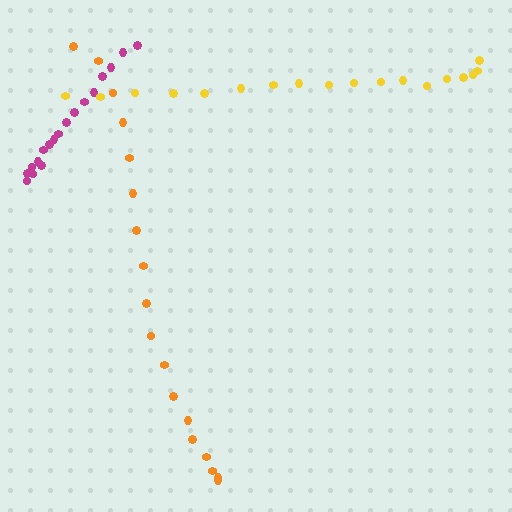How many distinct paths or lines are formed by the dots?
There are 3 distinct paths.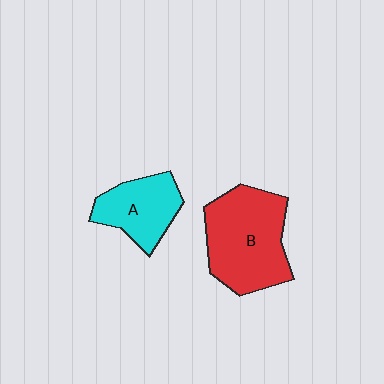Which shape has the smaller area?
Shape A (cyan).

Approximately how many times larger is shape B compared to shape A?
Approximately 1.7 times.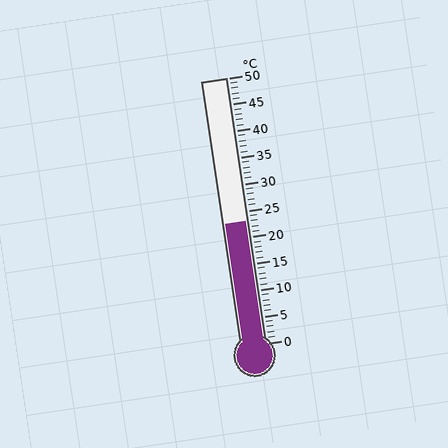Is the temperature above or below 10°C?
The temperature is above 10°C.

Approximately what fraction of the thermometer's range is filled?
The thermometer is filled to approximately 45% of its range.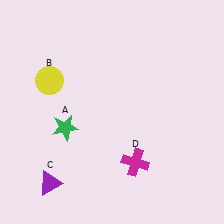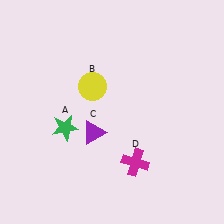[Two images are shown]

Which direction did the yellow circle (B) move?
The yellow circle (B) moved right.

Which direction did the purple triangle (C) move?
The purple triangle (C) moved up.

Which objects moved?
The objects that moved are: the yellow circle (B), the purple triangle (C).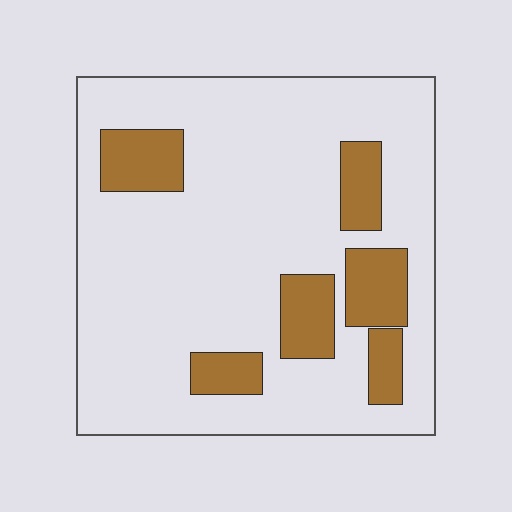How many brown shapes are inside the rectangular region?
6.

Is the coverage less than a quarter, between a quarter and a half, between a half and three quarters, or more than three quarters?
Less than a quarter.